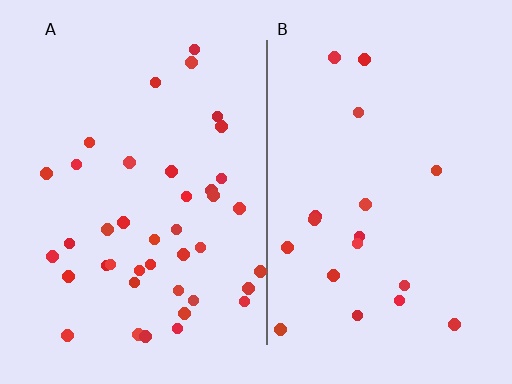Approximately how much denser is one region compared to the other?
Approximately 2.2× — region A over region B.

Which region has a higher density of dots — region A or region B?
A (the left).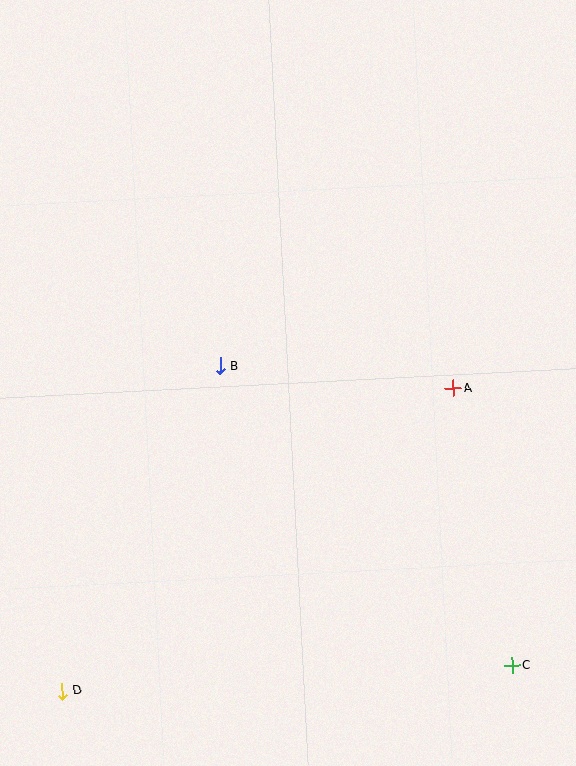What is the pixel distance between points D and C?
The distance between D and C is 451 pixels.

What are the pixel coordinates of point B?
Point B is at (220, 366).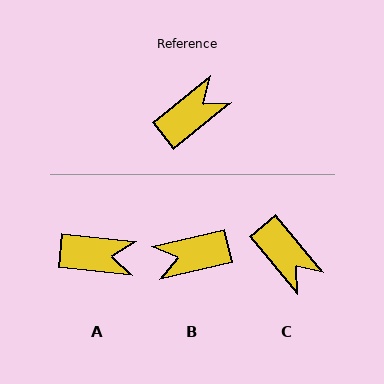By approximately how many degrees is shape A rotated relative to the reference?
Approximately 45 degrees clockwise.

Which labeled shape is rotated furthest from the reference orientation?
B, about 154 degrees away.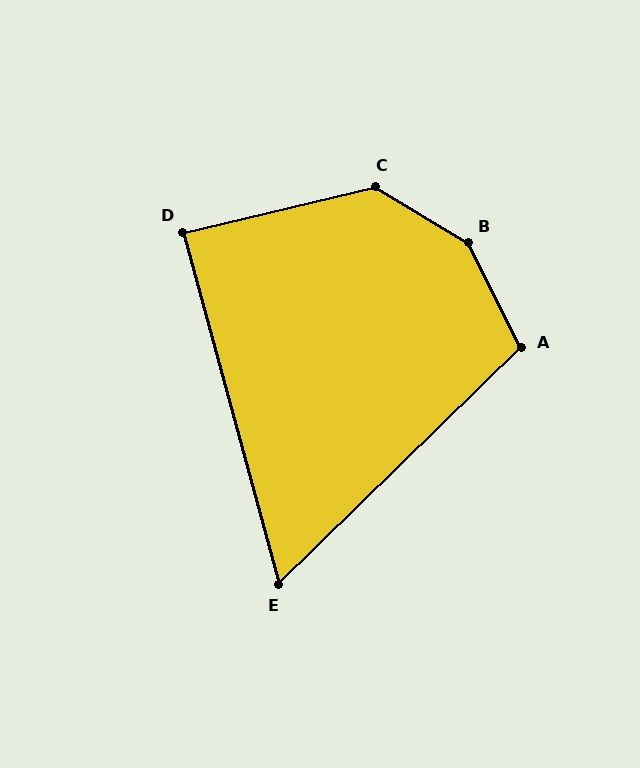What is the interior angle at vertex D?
Approximately 88 degrees (approximately right).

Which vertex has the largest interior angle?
B, at approximately 148 degrees.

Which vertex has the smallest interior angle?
E, at approximately 61 degrees.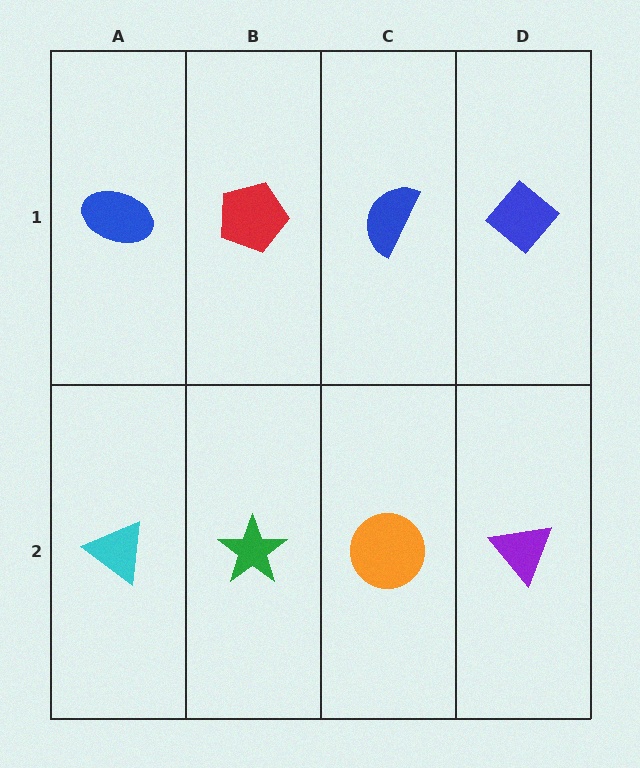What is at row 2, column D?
A purple triangle.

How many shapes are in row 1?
4 shapes.